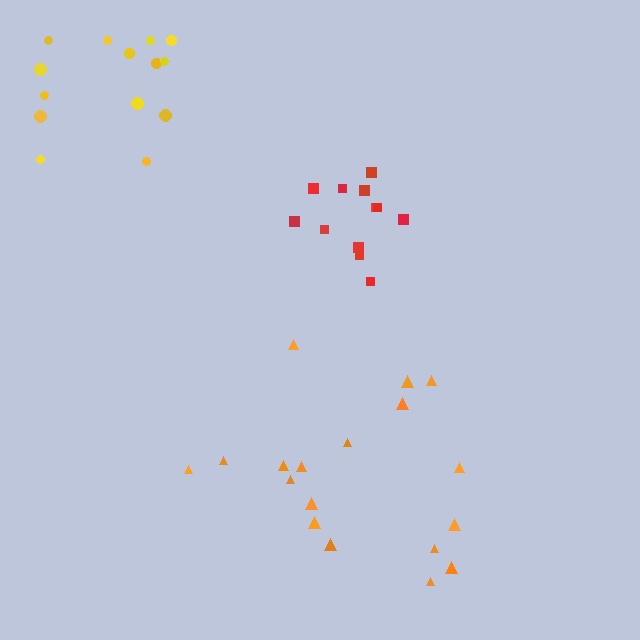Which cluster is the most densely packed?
Red.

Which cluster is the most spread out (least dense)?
Orange.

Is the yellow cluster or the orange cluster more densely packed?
Yellow.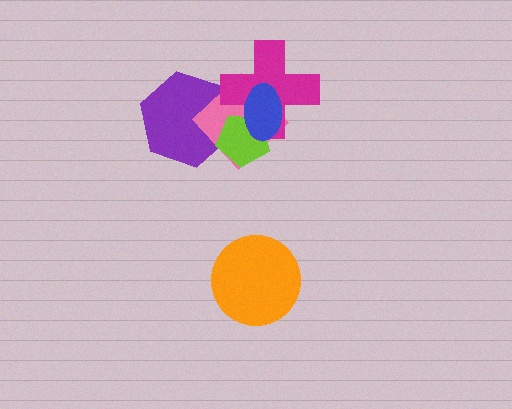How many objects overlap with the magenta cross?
4 objects overlap with the magenta cross.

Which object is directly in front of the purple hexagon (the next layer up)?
The pink diamond is directly in front of the purple hexagon.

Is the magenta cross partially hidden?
Yes, it is partially covered by another shape.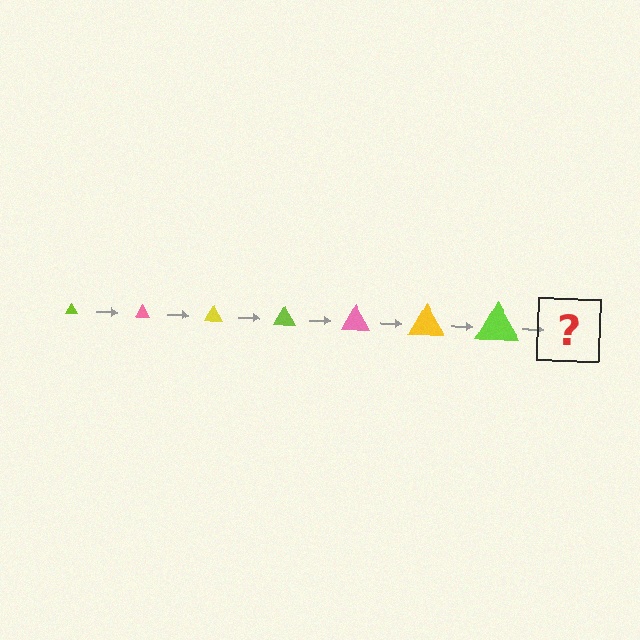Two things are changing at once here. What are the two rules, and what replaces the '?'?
The two rules are that the triangle grows larger each step and the color cycles through lime, pink, and yellow. The '?' should be a pink triangle, larger than the previous one.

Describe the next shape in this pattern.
It should be a pink triangle, larger than the previous one.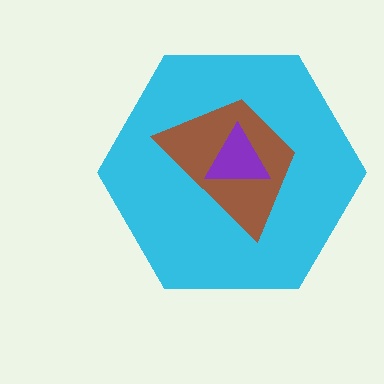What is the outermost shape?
The cyan hexagon.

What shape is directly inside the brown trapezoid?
The purple triangle.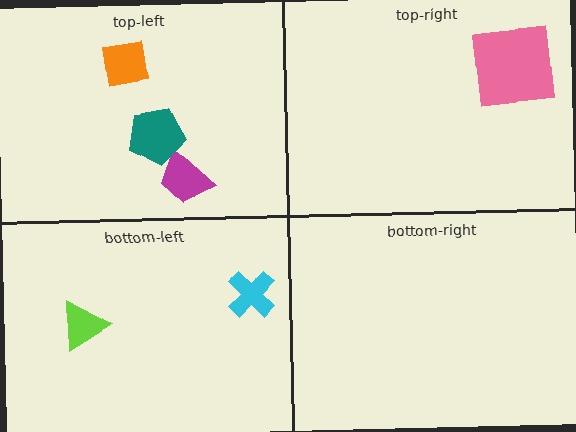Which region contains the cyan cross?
The bottom-left region.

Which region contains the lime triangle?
The bottom-left region.